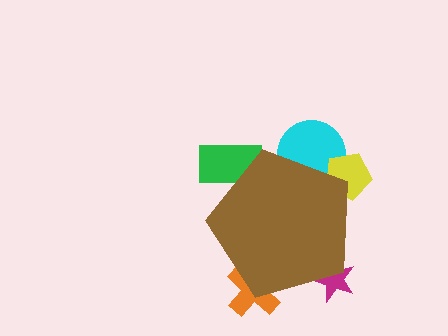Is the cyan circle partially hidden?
Yes, the cyan circle is partially hidden behind the brown pentagon.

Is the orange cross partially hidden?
Yes, the orange cross is partially hidden behind the brown pentagon.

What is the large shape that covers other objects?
A brown pentagon.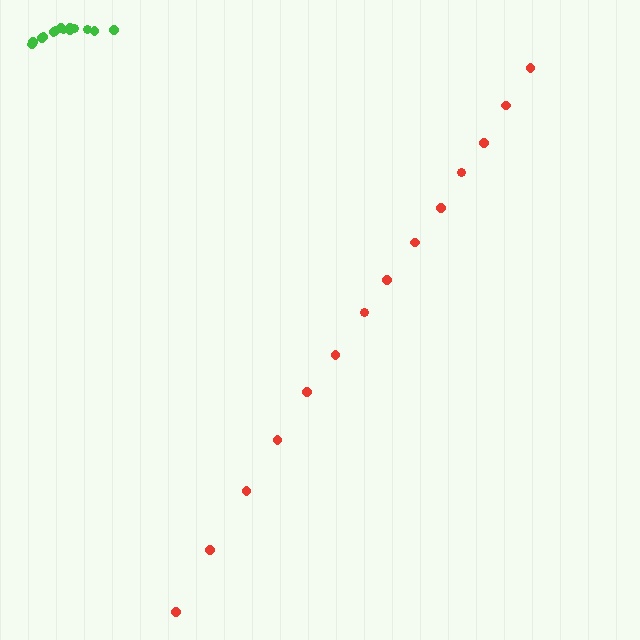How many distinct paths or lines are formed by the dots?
There are 2 distinct paths.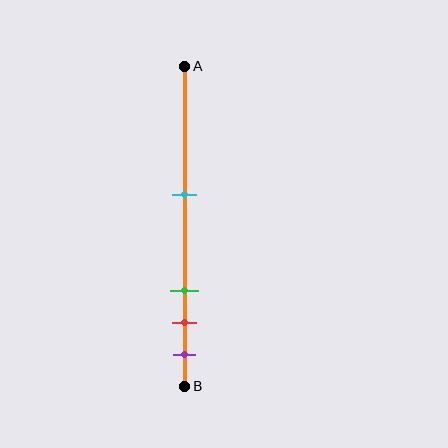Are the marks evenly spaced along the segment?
No, the marks are not evenly spaced.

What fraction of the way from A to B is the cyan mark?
The cyan mark is approximately 40% (0.4) of the way from A to B.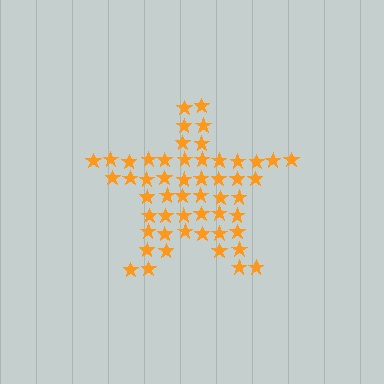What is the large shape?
The large shape is a star.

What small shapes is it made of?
It is made of small stars.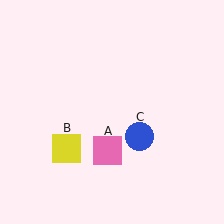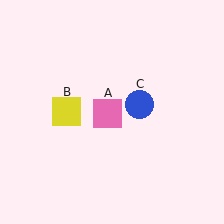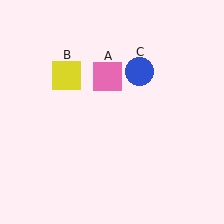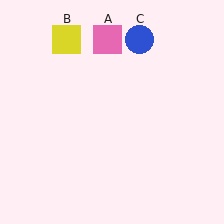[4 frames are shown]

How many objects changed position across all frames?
3 objects changed position: pink square (object A), yellow square (object B), blue circle (object C).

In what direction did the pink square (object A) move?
The pink square (object A) moved up.